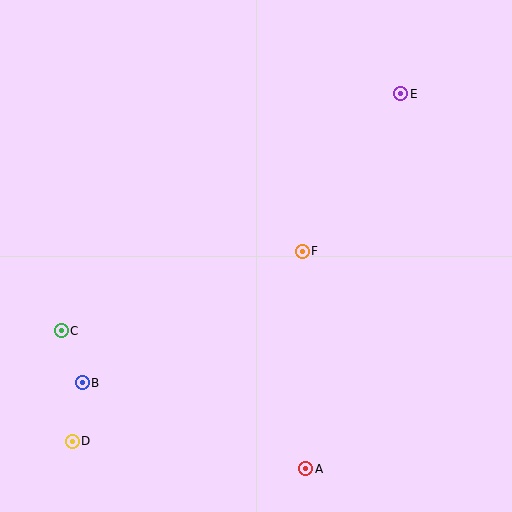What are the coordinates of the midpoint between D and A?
The midpoint between D and A is at (189, 455).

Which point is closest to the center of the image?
Point F at (302, 251) is closest to the center.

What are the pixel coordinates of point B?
Point B is at (82, 383).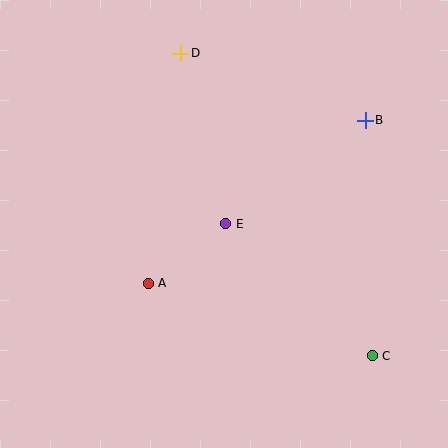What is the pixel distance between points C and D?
The distance between C and D is 358 pixels.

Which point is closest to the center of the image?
Point E at (226, 224) is closest to the center.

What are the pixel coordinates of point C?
Point C is at (372, 356).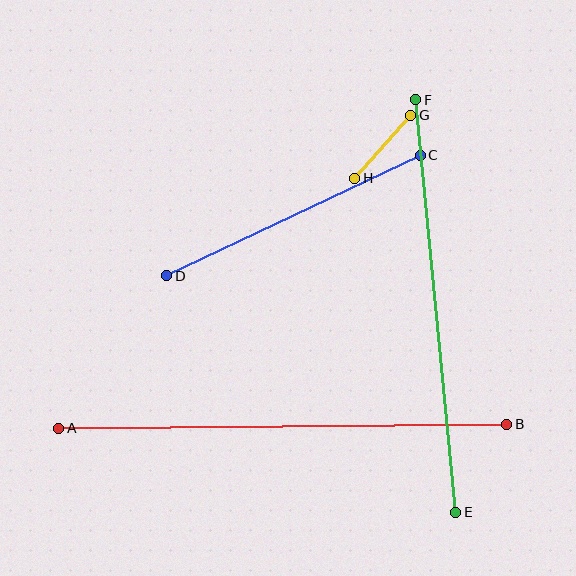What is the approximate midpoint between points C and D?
The midpoint is at approximately (293, 215) pixels.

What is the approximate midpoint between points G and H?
The midpoint is at approximately (383, 147) pixels.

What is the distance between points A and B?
The distance is approximately 448 pixels.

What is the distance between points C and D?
The distance is approximately 281 pixels.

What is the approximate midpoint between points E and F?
The midpoint is at approximately (436, 306) pixels.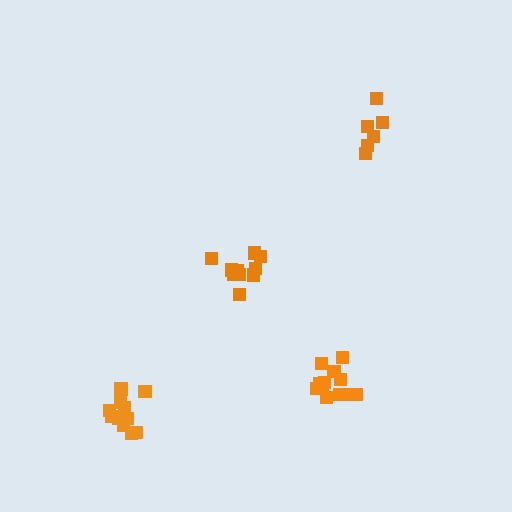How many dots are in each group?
Group 1: 11 dots, Group 2: 12 dots, Group 3: 11 dots, Group 4: 6 dots (40 total).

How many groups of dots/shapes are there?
There are 4 groups.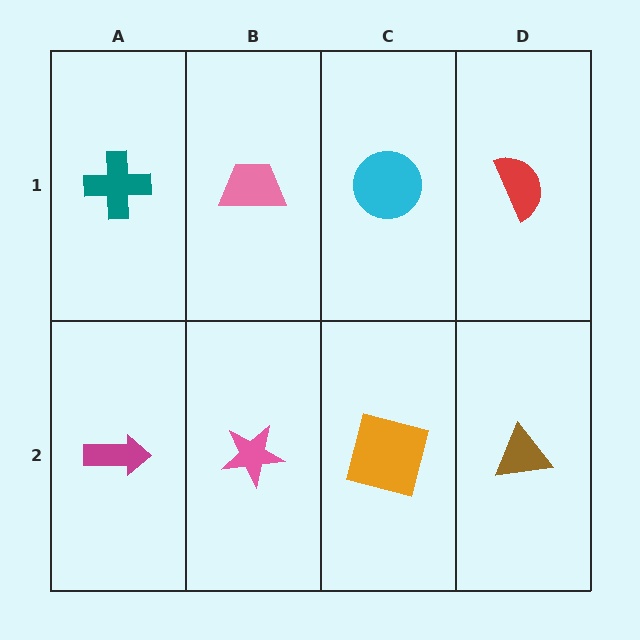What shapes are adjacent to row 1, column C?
An orange square (row 2, column C), a pink trapezoid (row 1, column B), a red semicircle (row 1, column D).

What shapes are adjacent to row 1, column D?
A brown triangle (row 2, column D), a cyan circle (row 1, column C).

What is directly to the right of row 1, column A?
A pink trapezoid.